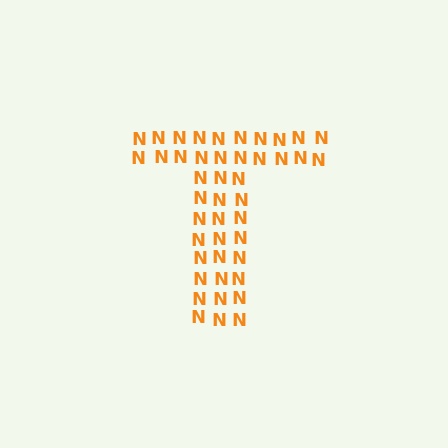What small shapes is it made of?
It is made of small letter N's.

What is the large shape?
The large shape is the letter T.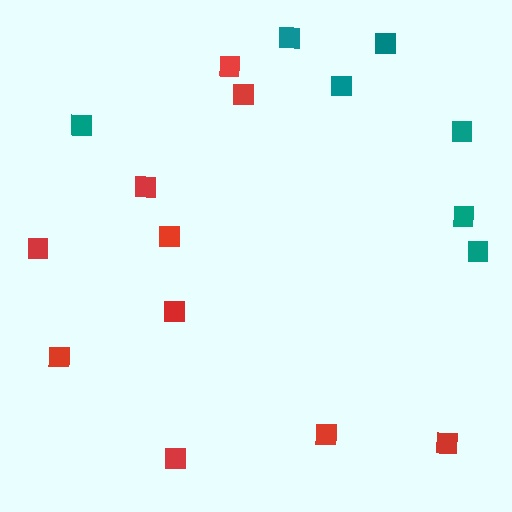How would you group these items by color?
There are 2 groups: one group of red squares (10) and one group of teal squares (7).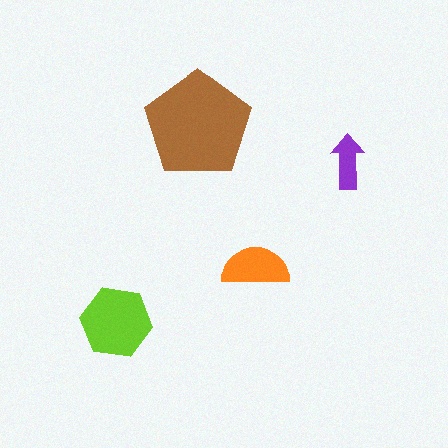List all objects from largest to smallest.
The brown pentagon, the lime hexagon, the orange semicircle, the purple arrow.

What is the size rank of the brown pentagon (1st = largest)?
1st.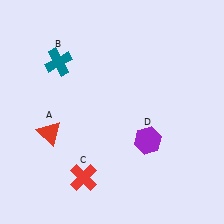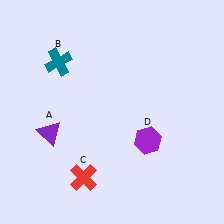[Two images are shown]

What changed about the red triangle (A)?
In Image 1, A is red. In Image 2, it changed to purple.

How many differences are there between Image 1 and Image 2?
There is 1 difference between the two images.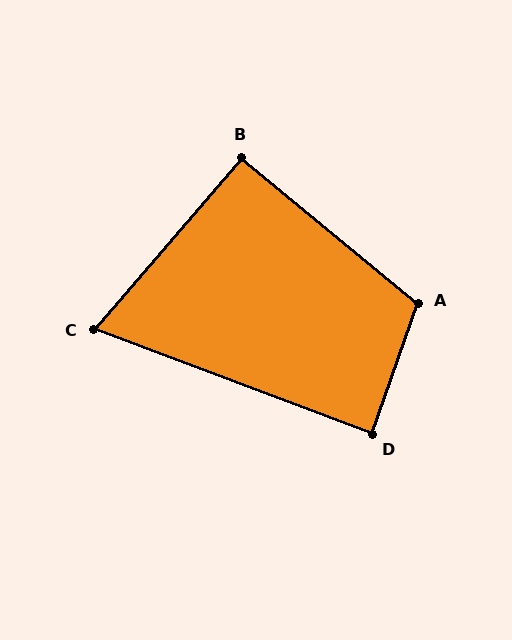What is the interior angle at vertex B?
Approximately 91 degrees (approximately right).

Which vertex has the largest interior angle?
A, at approximately 110 degrees.